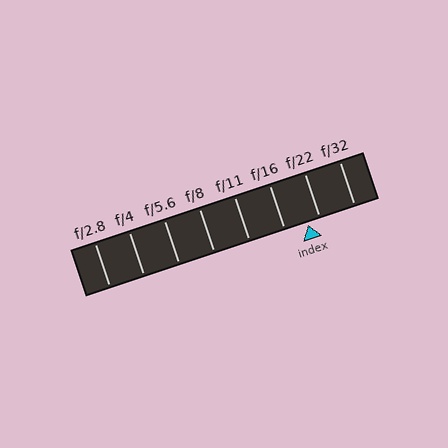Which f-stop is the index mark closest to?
The index mark is closest to f/22.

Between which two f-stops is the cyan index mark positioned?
The index mark is between f/16 and f/22.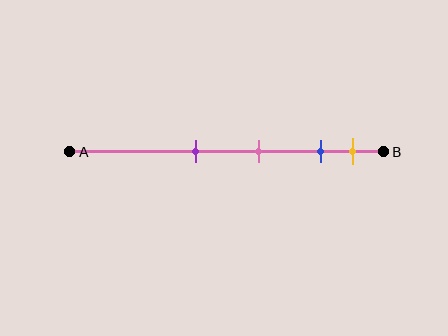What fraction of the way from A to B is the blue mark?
The blue mark is approximately 80% (0.8) of the way from A to B.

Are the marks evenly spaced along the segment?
No, the marks are not evenly spaced.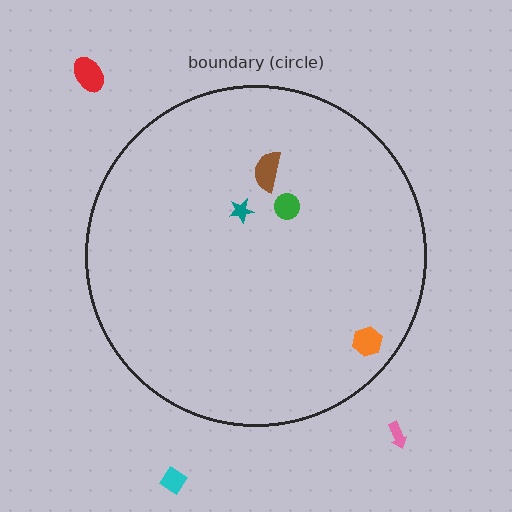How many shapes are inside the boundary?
4 inside, 3 outside.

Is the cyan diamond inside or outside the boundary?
Outside.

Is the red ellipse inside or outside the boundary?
Outside.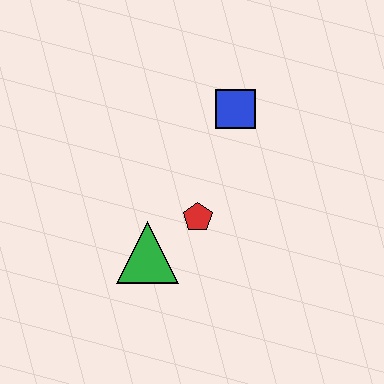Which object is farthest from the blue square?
The green triangle is farthest from the blue square.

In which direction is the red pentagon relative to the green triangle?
The red pentagon is to the right of the green triangle.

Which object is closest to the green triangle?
The red pentagon is closest to the green triangle.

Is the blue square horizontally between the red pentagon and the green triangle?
No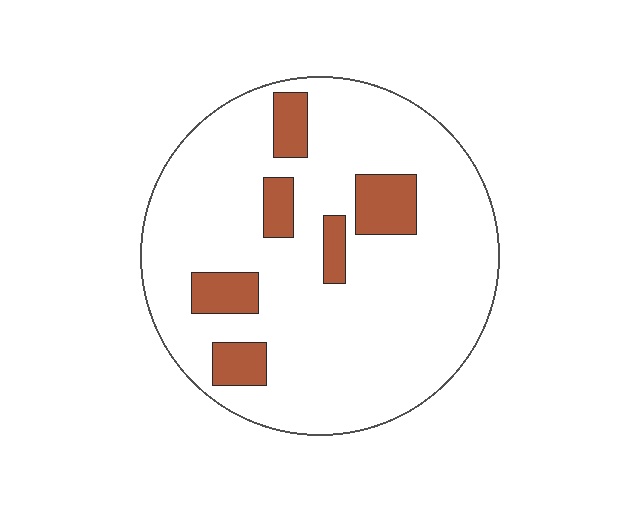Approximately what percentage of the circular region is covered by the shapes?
Approximately 15%.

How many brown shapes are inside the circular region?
6.